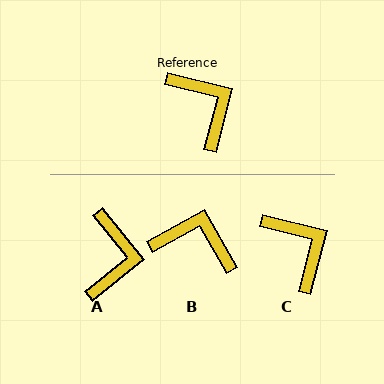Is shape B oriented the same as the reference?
No, it is off by about 43 degrees.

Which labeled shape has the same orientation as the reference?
C.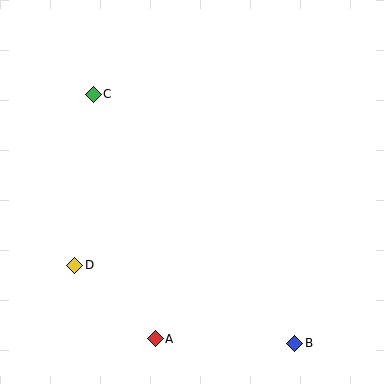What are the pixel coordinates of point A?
Point A is at (155, 339).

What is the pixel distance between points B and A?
The distance between B and A is 140 pixels.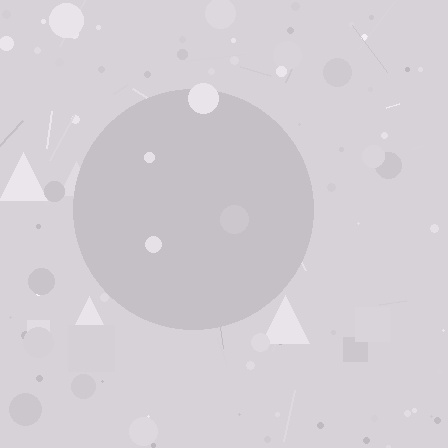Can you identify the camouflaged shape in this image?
The camouflaged shape is a circle.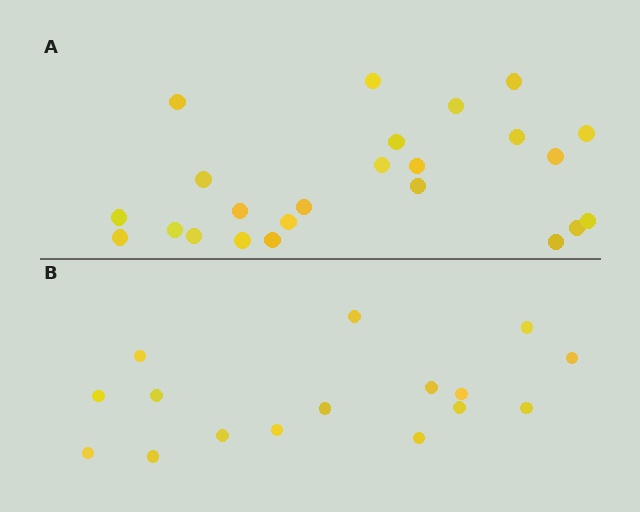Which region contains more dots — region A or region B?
Region A (the top region) has more dots.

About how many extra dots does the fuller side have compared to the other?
Region A has roughly 8 or so more dots than region B.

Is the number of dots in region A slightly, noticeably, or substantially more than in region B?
Region A has substantially more. The ratio is roughly 1.5 to 1.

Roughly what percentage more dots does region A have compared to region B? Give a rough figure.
About 50% more.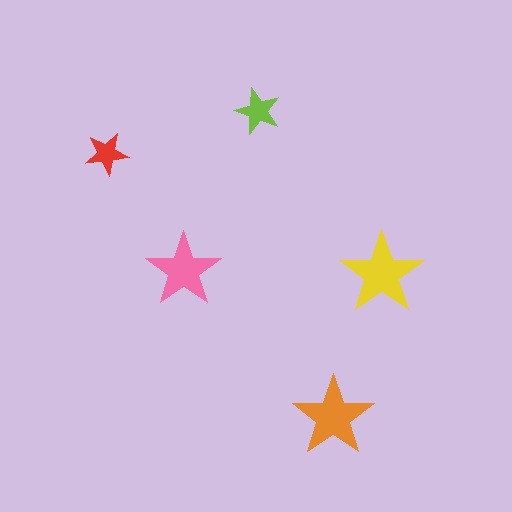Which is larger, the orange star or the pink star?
The orange one.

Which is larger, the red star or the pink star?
The pink one.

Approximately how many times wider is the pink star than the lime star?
About 1.5 times wider.